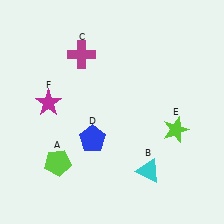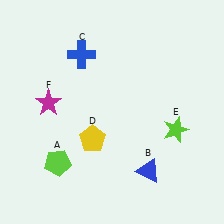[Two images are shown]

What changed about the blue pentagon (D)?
In Image 1, D is blue. In Image 2, it changed to yellow.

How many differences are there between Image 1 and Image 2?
There are 3 differences between the two images.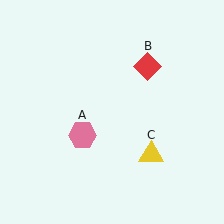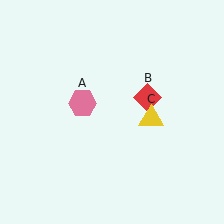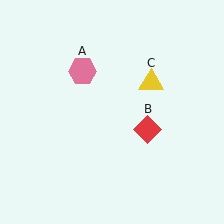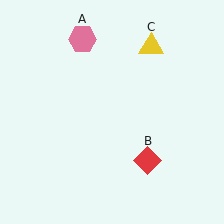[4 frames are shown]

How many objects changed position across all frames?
3 objects changed position: pink hexagon (object A), red diamond (object B), yellow triangle (object C).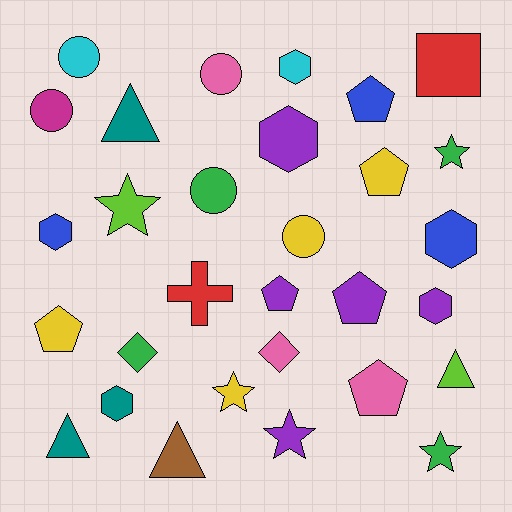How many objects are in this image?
There are 30 objects.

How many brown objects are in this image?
There is 1 brown object.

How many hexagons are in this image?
There are 6 hexagons.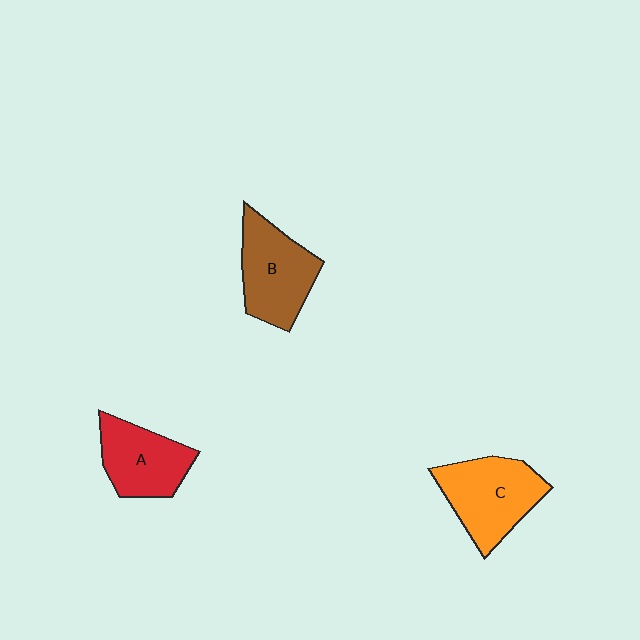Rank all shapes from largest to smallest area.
From largest to smallest: C (orange), B (brown), A (red).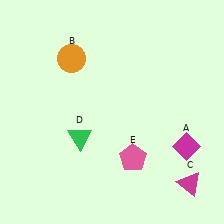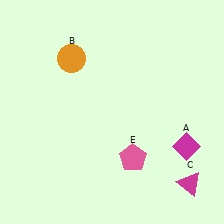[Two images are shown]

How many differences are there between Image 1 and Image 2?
There is 1 difference between the two images.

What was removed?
The green triangle (D) was removed in Image 2.